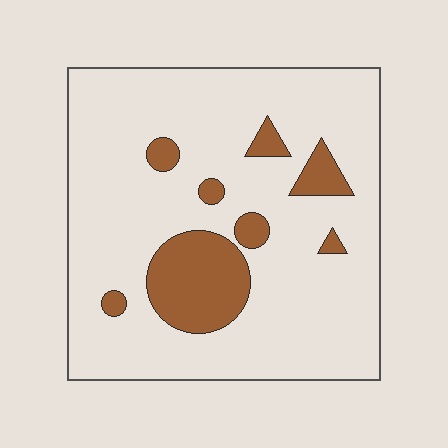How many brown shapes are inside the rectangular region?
8.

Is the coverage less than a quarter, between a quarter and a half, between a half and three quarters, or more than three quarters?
Less than a quarter.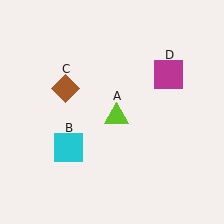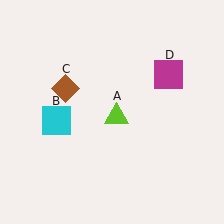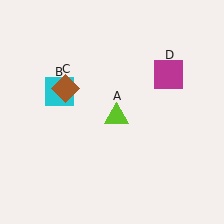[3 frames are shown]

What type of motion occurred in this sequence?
The cyan square (object B) rotated clockwise around the center of the scene.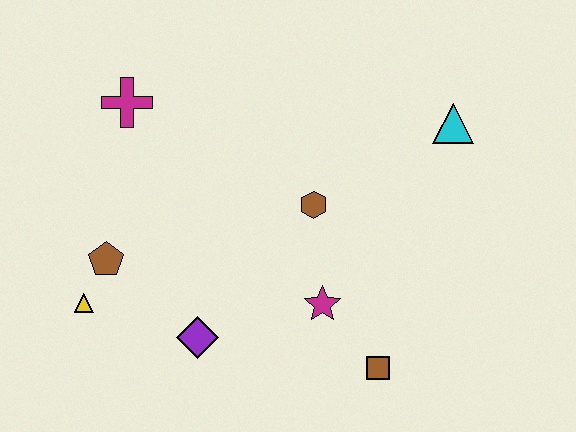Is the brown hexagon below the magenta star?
No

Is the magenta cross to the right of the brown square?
No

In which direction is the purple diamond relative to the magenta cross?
The purple diamond is below the magenta cross.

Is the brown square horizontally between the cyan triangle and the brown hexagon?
Yes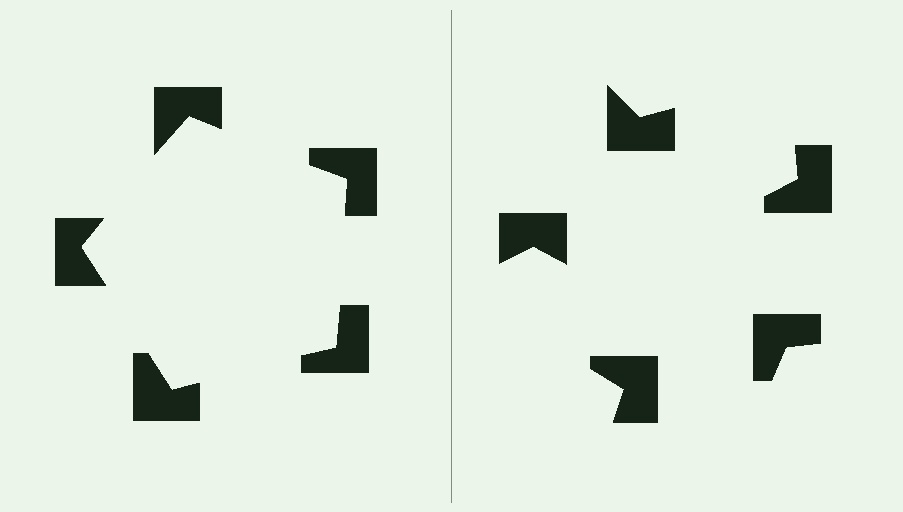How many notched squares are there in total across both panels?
10 — 5 on each side.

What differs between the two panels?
The notched squares are positioned identically on both sides; only the wedge orientations differ. On the left they align to a pentagon; on the right they are misaligned.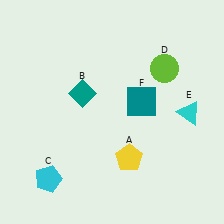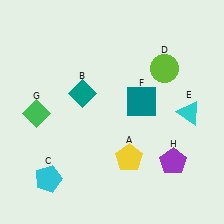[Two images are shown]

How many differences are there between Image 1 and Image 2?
There are 2 differences between the two images.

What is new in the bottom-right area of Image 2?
A purple pentagon (H) was added in the bottom-right area of Image 2.